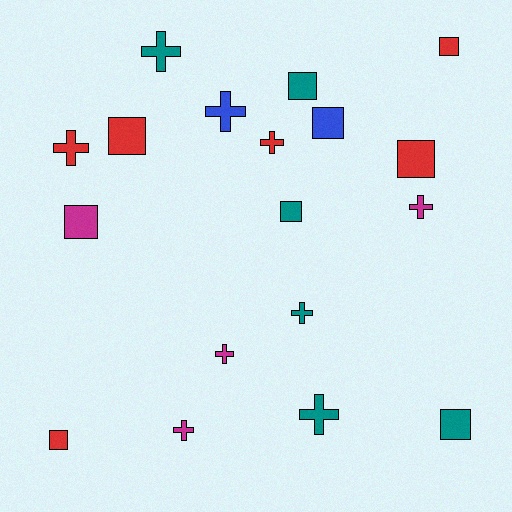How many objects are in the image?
There are 18 objects.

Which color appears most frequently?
Red, with 6 objects.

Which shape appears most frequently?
Cross, with 9 objects.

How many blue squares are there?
There is 1 blue square.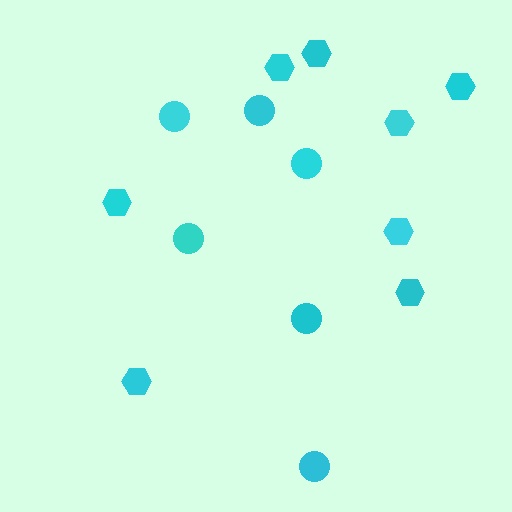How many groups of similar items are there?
There are 2 groups: one group of circles (6) and one group of hexagons (8).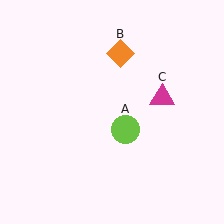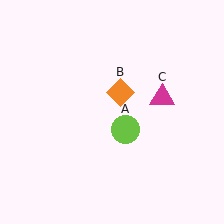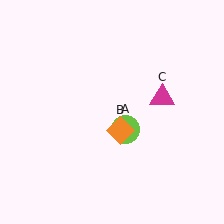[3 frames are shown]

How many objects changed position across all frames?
1 object changed position: orange diamond (object B).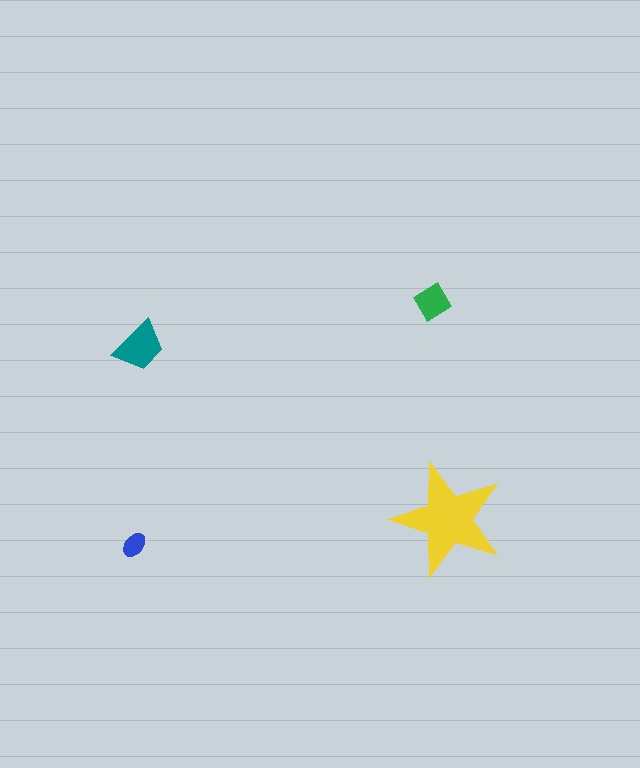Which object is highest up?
The green diamond is topmost.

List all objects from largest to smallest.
The yellow star, the teal trapezoid, the green diamond, the blue ellipse.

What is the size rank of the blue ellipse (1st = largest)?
4th.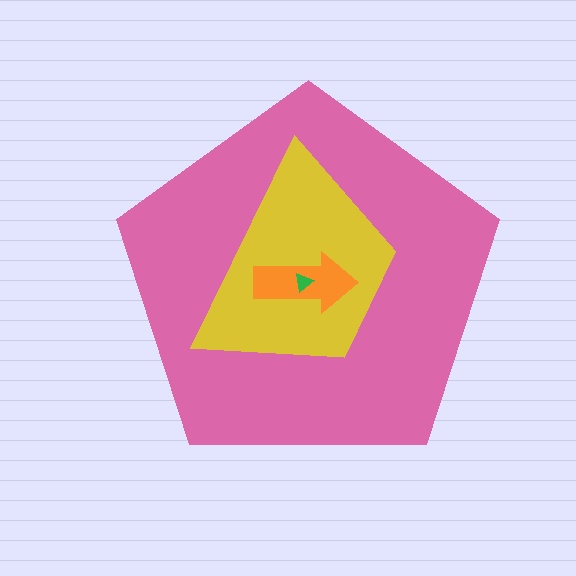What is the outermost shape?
The pink pentagon.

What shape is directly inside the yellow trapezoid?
The orange arrow.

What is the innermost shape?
The green triangle.